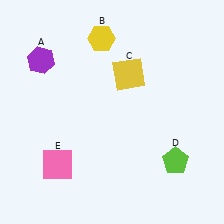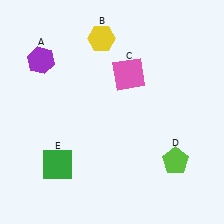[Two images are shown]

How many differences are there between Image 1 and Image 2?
There are 2 differences between the two images.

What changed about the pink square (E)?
In Image 1, E is pink. In Image 2, it changed to green.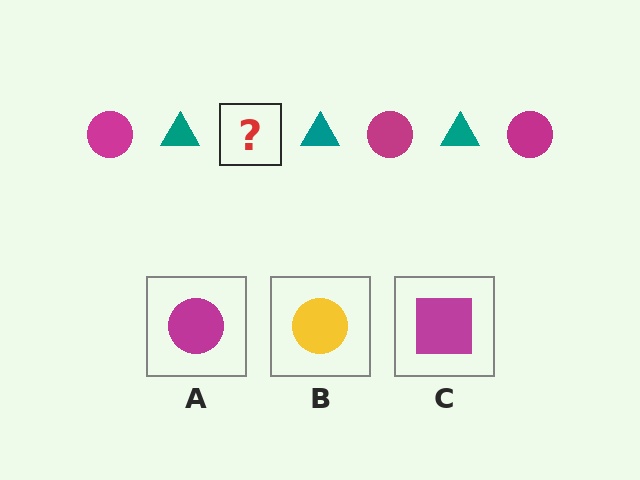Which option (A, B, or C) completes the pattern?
A.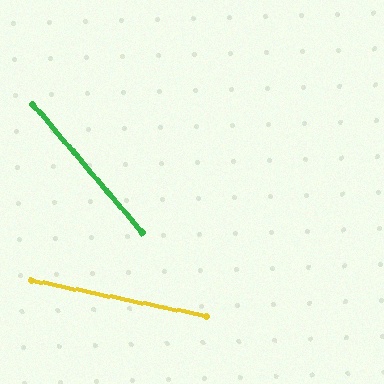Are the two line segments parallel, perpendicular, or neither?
Neither parallel nor perpendicular — they differ by about 38°.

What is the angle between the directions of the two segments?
Approximately 38 degrees.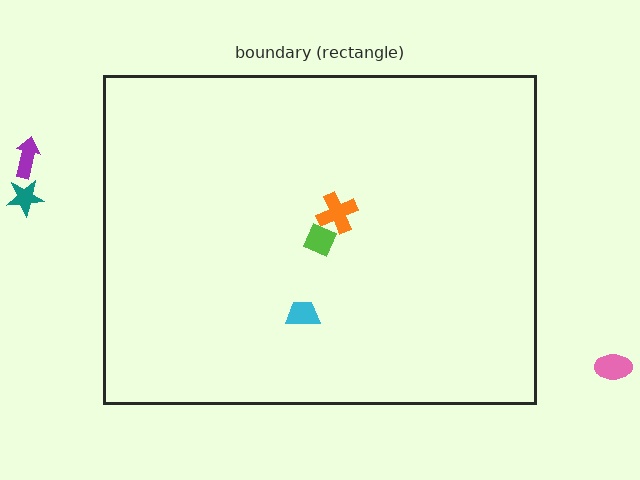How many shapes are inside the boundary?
3 inside, 3 outside.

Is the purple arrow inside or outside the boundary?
Outside.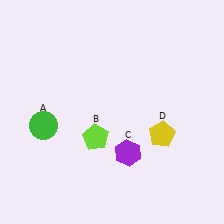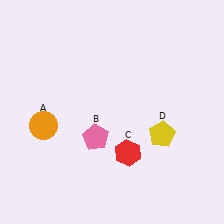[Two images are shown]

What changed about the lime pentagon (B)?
In Image 1, B is lime. In Image 2, it changed to pink.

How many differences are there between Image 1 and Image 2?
There are 3 differences between the two images.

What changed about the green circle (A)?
In Image 1, A is green. In Image 2, it changed to orange.